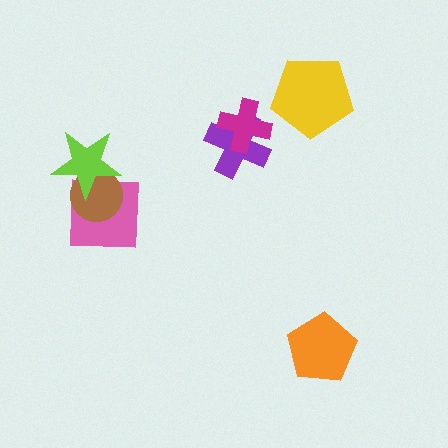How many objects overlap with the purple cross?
1 object overlaps with the purple cross.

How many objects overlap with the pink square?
2 objects overlap with the pink square.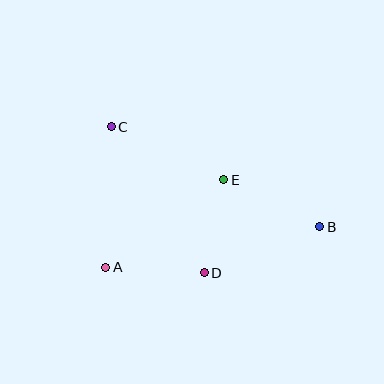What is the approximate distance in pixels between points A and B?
The distance between A and B is approximately 218 pixels.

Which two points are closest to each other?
Points D and E are closest to each other.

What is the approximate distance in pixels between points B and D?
The distance between B and D is approximately 124 pixels.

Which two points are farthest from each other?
Points B and C are farthest from each other.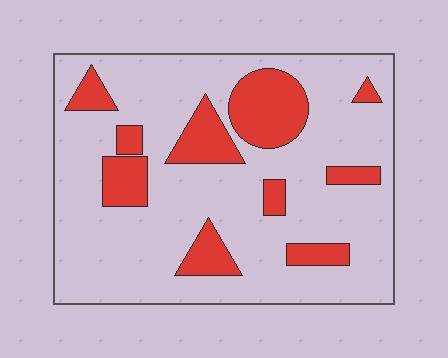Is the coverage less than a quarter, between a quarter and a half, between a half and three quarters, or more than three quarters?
Less than a quarter.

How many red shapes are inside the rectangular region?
10.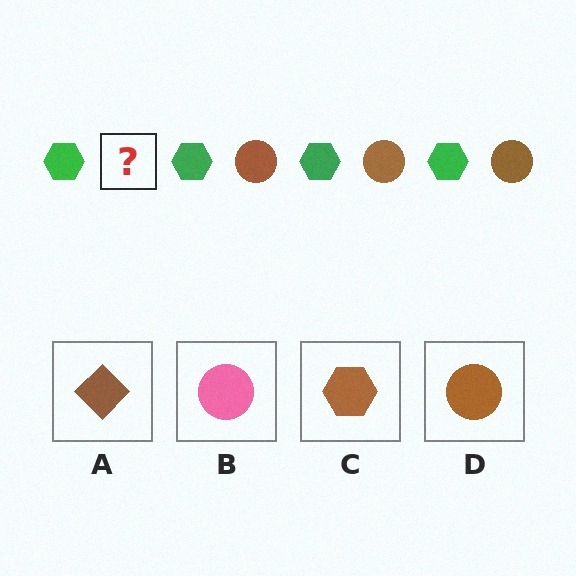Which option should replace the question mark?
Option D.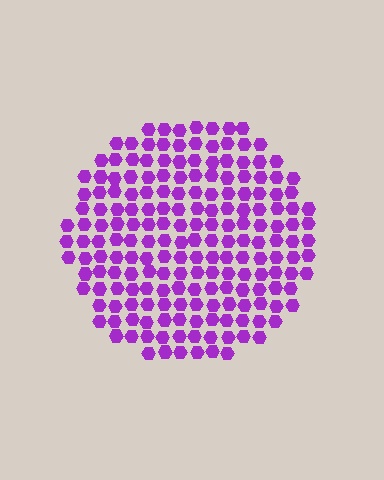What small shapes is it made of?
It is made of small hexagons.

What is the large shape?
The large shape is a circle.